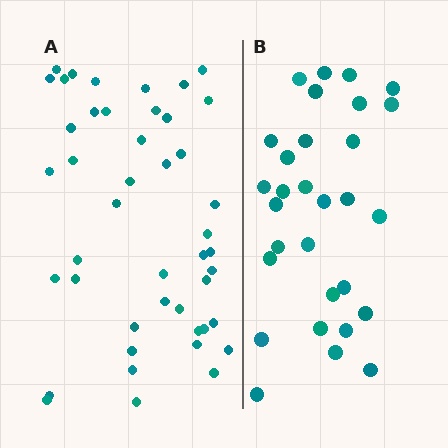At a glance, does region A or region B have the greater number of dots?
Region A (the left region) has more dots.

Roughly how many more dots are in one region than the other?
Region A has approximately 15 more dots than region B.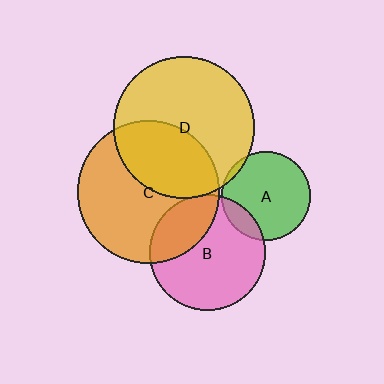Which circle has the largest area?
Circle C (orange).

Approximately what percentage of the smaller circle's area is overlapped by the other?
Approximately 35%.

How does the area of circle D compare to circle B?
Approximately 1.5 times.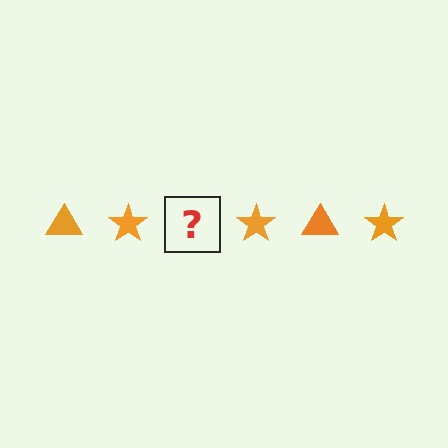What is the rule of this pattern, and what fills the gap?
The rule is that the pattern cycles through triangle, star shapes in orange. The gap should be filled with an orange triangle.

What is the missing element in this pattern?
The missing element is an orange triangle.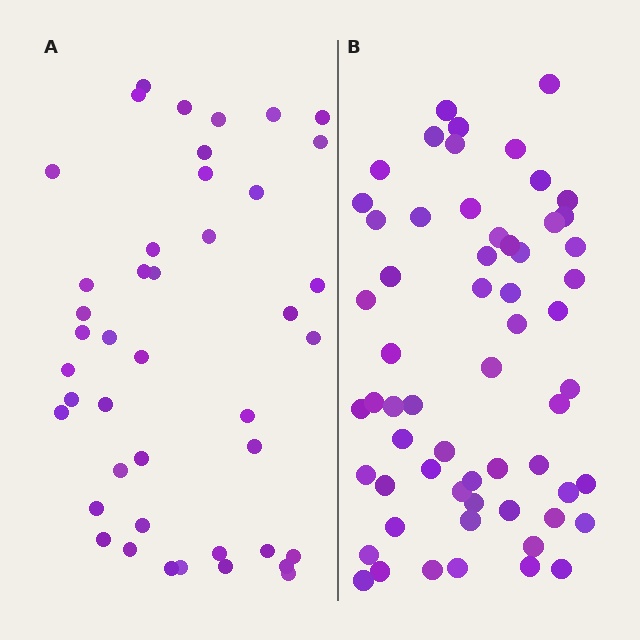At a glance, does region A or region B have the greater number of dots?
Region B (the right region) has more dots.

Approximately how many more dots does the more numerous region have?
Region B has approximately 15 more dots than region A.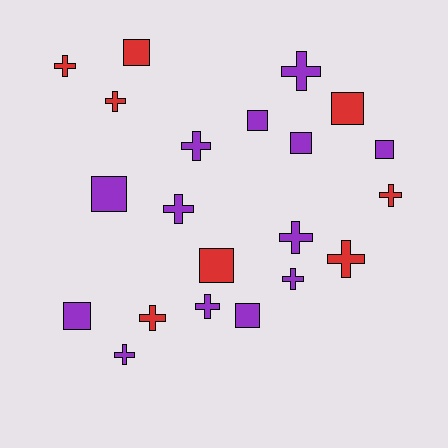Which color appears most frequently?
Purple, with 13 objects.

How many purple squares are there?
There are 6 purple squares.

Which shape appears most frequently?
Cross, with 12 objects.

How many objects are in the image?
There are 21 objects.